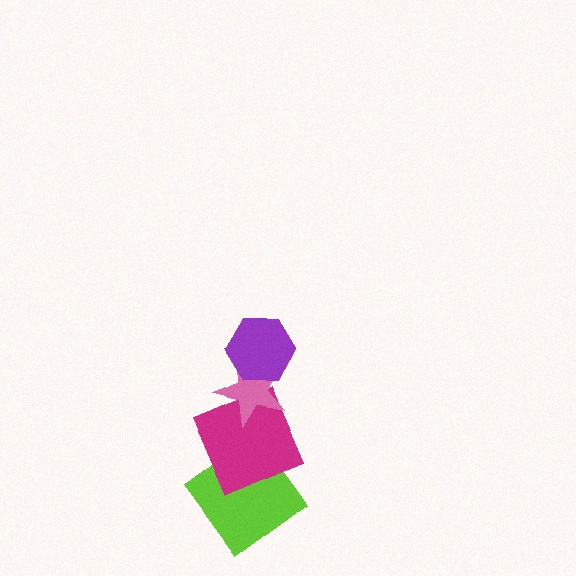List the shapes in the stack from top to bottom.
From top to bottom: the purple hexagon, the pink star, the magenta square, the lime diamond.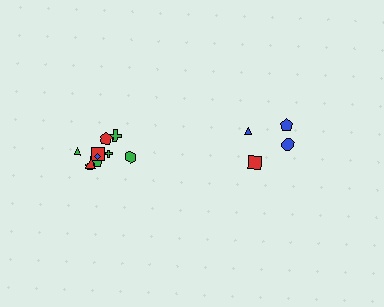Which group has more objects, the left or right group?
The left group.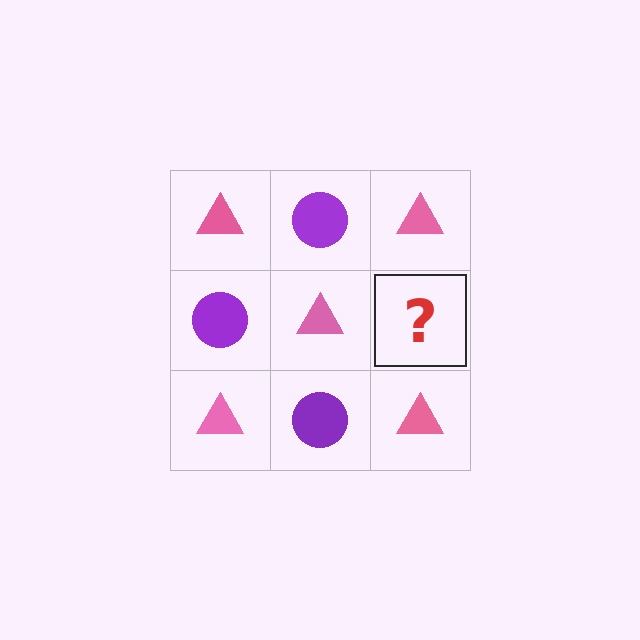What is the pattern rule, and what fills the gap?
The rule is that it alternates pink triangle and purple circle in a checkerboard pattern. The gap should be filled with a purple circle.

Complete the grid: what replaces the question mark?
The question mark should be replaced with a purple circle.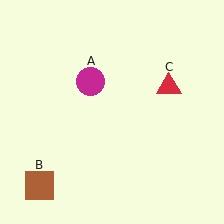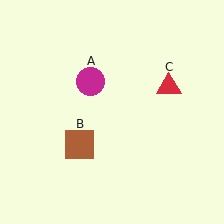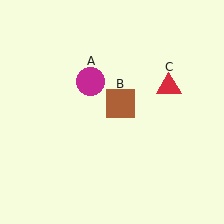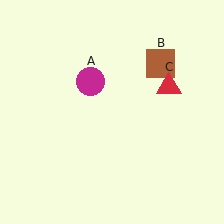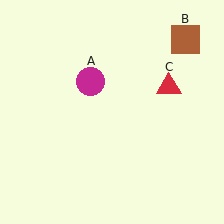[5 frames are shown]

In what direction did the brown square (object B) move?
The brown square (object B) moved up and to the right.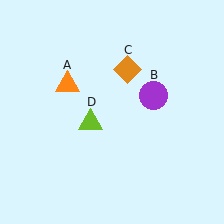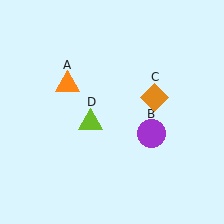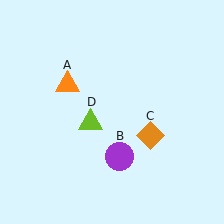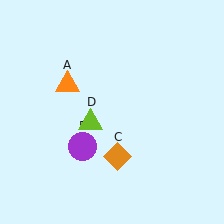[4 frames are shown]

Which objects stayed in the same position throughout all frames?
Orange triangle (object A) and lime triangle (object D) remained stationary.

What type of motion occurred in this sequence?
The purple circle (object B), orange diamond (object C) rotated clockwise around the center of the scene.